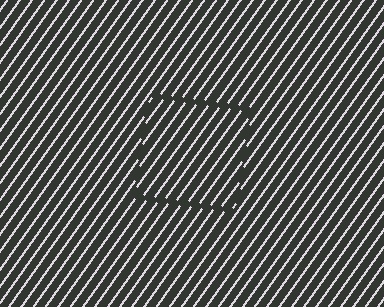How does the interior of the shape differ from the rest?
The interior of the shape contains the same grating, shifted by half a period — the contour is defined by the phase discontinuity where line-ends from the inner and outer gratings abut.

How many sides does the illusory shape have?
4 sides — the line-ends trace a square.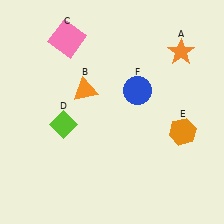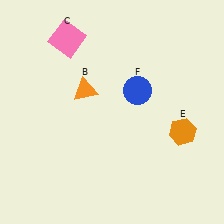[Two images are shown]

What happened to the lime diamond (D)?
The lime diamond (D) was removed in Image 2. It was in the bottom-left area of Image 1.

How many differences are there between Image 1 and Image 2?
There are 2 differences between the two images.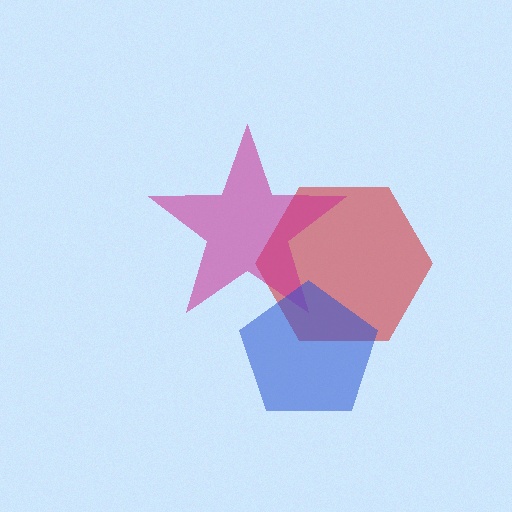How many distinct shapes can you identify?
There are 3 distinct shapes: a red hexagon, a magenta star, a blue pentagon.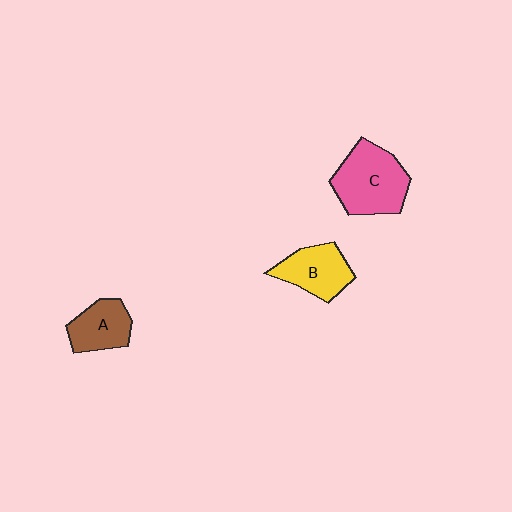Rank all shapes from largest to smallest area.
From largest to smallest: C (pink), B (yellow), A (brown).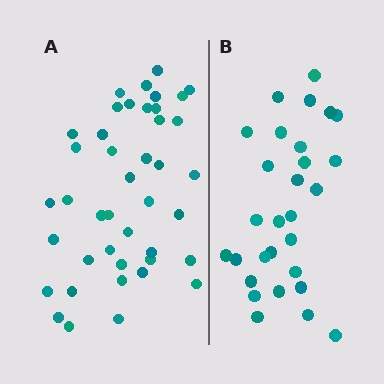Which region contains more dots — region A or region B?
Region A (the left region) has more dots.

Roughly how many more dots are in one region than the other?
Region A has approximately 15 more dots than region B.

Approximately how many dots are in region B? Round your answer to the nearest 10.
About 30 dots. (The exact count is 29, which rounds to 30.)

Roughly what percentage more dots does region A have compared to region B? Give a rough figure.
About 45% more.